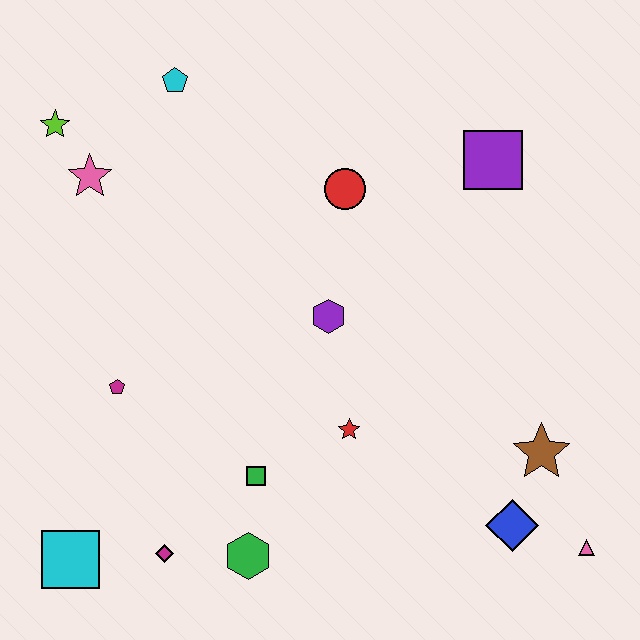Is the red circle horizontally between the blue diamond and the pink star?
Yes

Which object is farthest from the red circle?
The cyan square is farthest from the red circle.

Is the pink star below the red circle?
No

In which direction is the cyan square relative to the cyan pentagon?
The cyan square is below the cyan pentagon.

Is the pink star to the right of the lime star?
Yes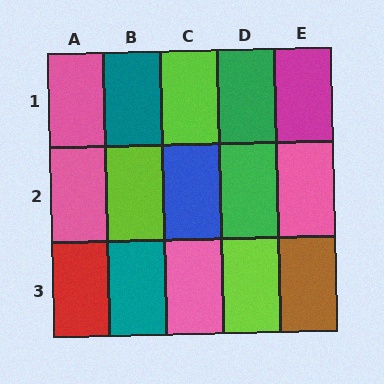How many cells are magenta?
1 cell is magenta.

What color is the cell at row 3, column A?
Red.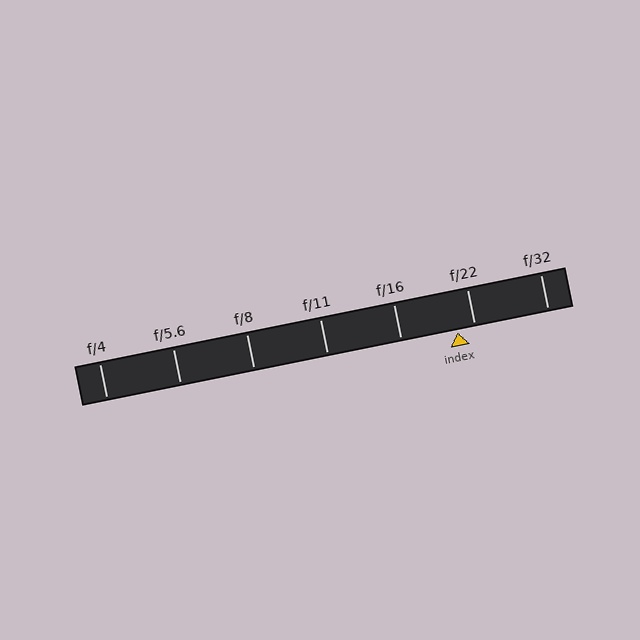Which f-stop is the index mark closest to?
The index mark is closest to f/22.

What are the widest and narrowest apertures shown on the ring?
The widest aperture shown is f/4 and the narrowest is f/32.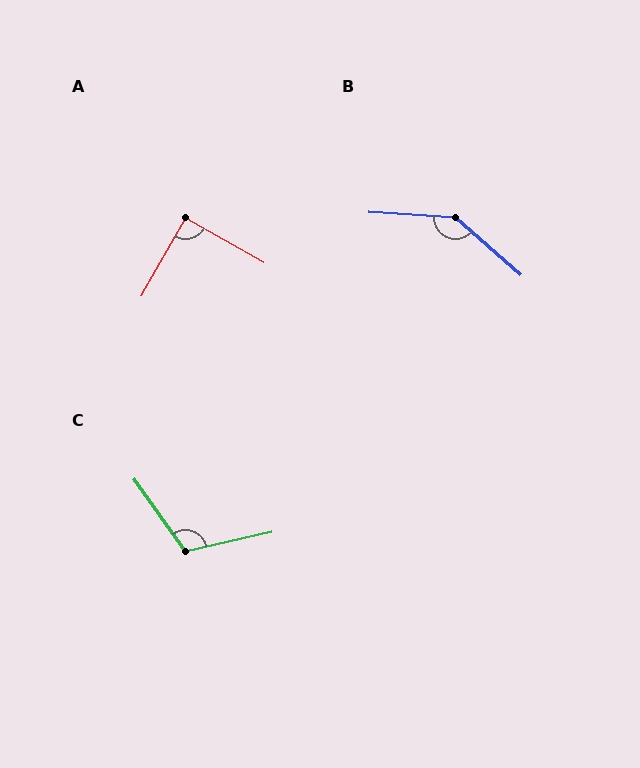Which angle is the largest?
B, at approximately 142 degrees.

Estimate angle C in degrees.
Approximately 113 degrees.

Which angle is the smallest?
A, at approximately 90 degrees.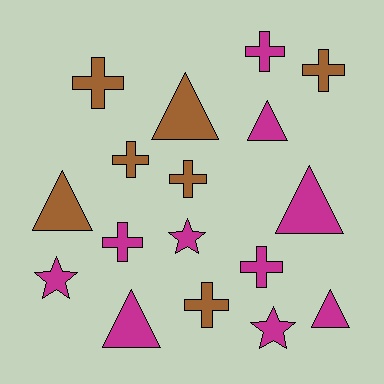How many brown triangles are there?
There are 2 brown triangles.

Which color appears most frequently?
Magenta, with 10 objects.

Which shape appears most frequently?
Cross, with 8 objects.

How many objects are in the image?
There are 17 objects.